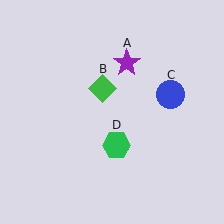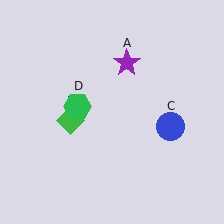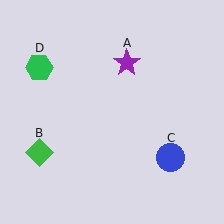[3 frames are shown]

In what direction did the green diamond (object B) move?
The green diamond (object B) moved down and to the left.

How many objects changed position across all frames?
3 objects changed position: green diamond (object B), blue circle (object C), green hexagon (object D).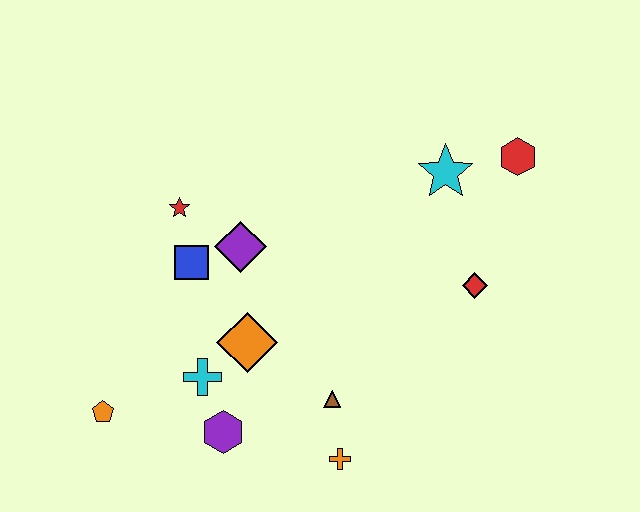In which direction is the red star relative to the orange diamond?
The red star is above the orange diamond.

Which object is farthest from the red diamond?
The orange pentagon is farthest from the red diamond.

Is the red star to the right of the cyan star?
No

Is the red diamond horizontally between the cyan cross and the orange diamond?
No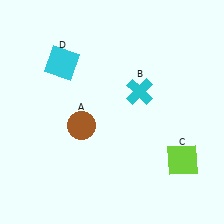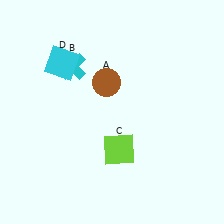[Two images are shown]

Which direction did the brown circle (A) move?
The brown circle (A) moved up.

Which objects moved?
The objects that moved are: the brown circle (A), the cyan cross (B), the lime square (C).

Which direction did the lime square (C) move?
The lime square (C) moved left.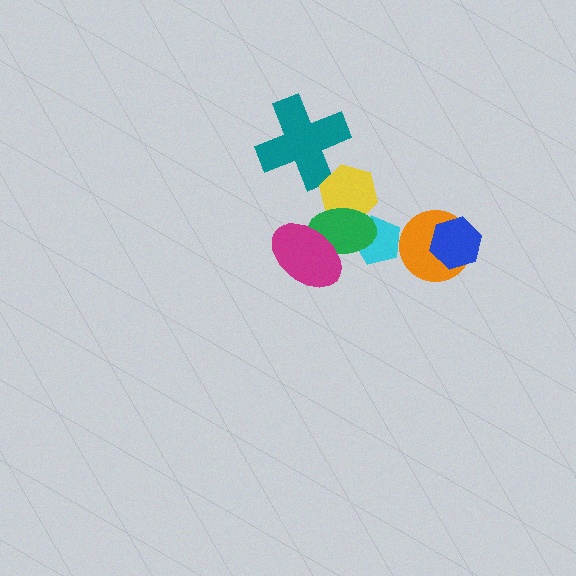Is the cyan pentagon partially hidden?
Yes, it is partially covered by another shape.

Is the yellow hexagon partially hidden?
Yes, it is partially covered by another shape.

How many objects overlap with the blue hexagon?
1 object overlaps with the blue hexagon.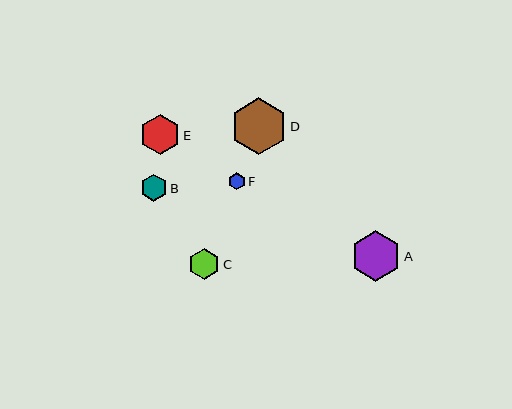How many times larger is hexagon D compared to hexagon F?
Hexagon D is approximately 3.3 times the size of hexagon F.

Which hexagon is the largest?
Hexagon D is the largest with a size of approximately 57 pixels.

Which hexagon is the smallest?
Hexagon F is the smallest with a size of approximately 17 pixels.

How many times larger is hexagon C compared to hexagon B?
Hexagon C is approximately 1.2 times the size of hexagon B.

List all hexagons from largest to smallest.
From largest to smallest: D, A, E, C, B, F.